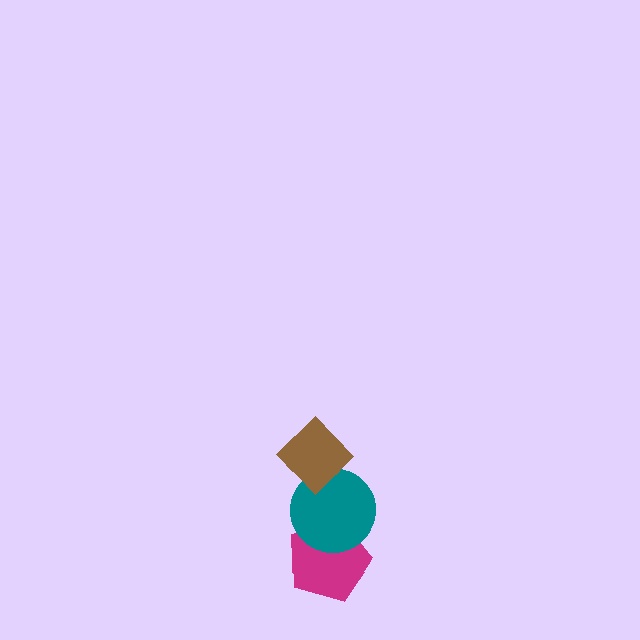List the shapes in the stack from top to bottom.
From top to bottom: the brown diamond, the teal circle, the magenta pentagon.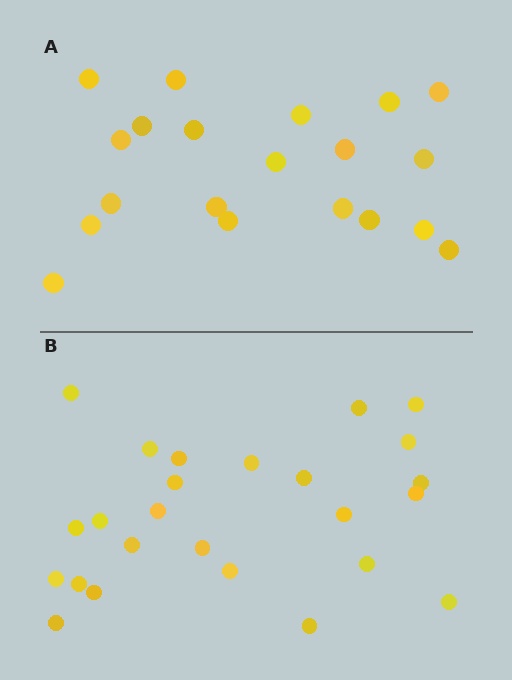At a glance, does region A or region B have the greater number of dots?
Region B (the bottom region) has more dots.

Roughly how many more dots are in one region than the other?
Region B has about 5 more dots than region A.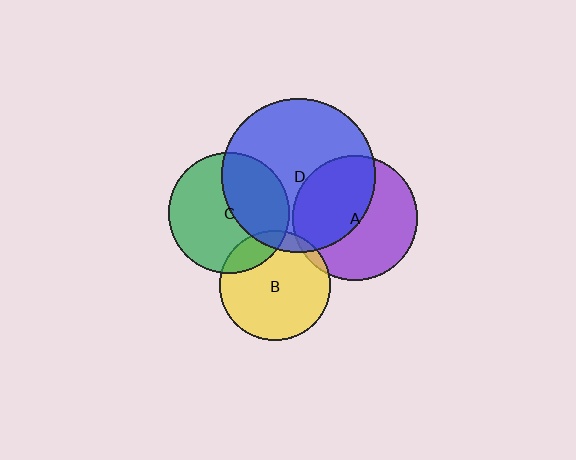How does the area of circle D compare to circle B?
Approximately 1.9 times.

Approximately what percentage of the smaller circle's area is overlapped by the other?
Approximately 40%.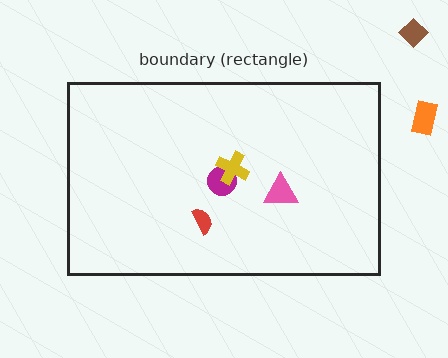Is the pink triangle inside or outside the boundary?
Inside.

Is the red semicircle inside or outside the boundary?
Inside.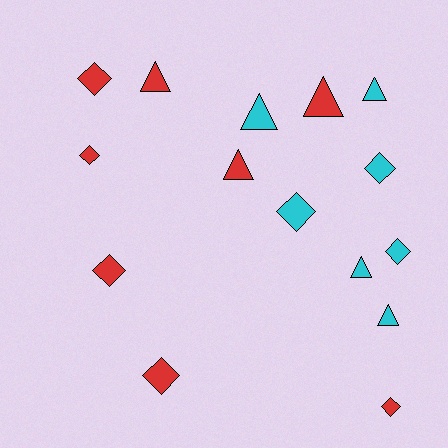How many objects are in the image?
There are 15 objects.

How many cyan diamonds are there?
There are 3 cyan diamonds.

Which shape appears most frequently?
Diamond, with 8 objects.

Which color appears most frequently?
Red, with 8 objects.